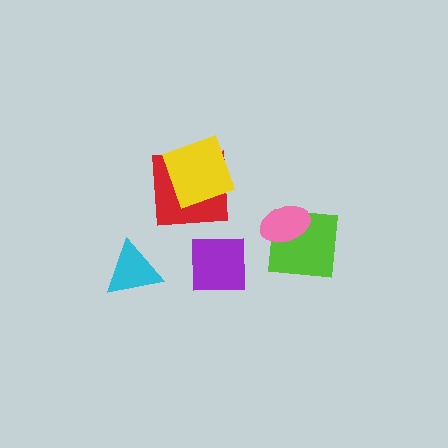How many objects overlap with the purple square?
0 objects overlap with the purple square.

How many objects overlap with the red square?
1 object overlaps with the red square.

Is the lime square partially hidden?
Yes, it is partially covered by another shape.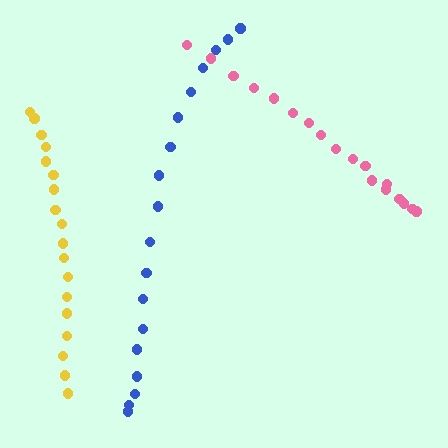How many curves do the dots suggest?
There are 3 distinct paths.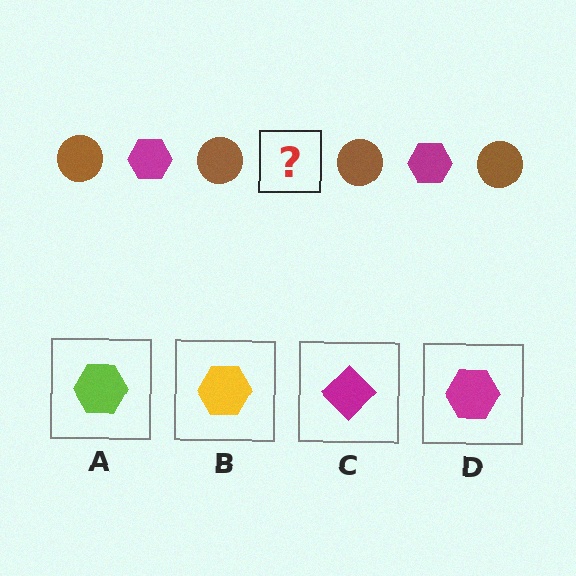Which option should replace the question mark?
Option D.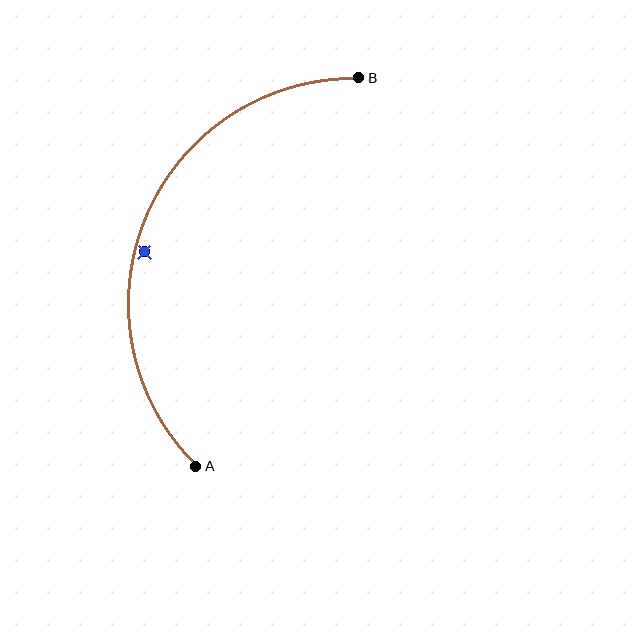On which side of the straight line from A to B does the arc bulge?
The arc bulges to the left of the straight line connecting A and B.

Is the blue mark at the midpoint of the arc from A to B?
No — the blue mark does not lie on the arc at all. It sits slightly inside the curve.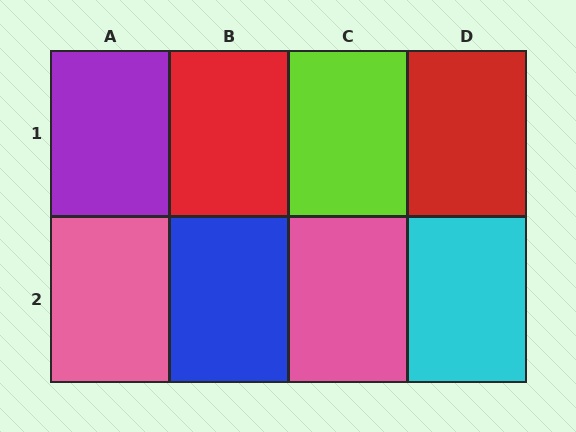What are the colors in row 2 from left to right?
Pink, blue, pink, cyan.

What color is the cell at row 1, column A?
Purple.